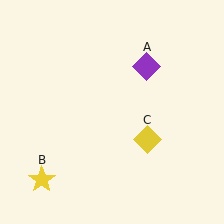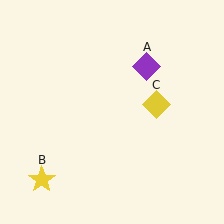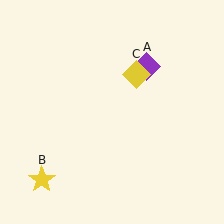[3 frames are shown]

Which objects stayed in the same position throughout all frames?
Purple diamond (object A) and yellow star (object B) remained stationary.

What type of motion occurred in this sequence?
The yellow diamond (object C) rotated counterclockwise around the center of the scene.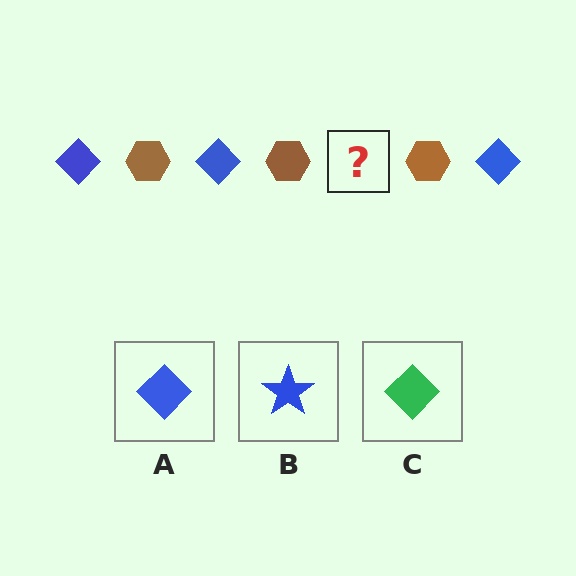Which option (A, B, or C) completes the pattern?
A.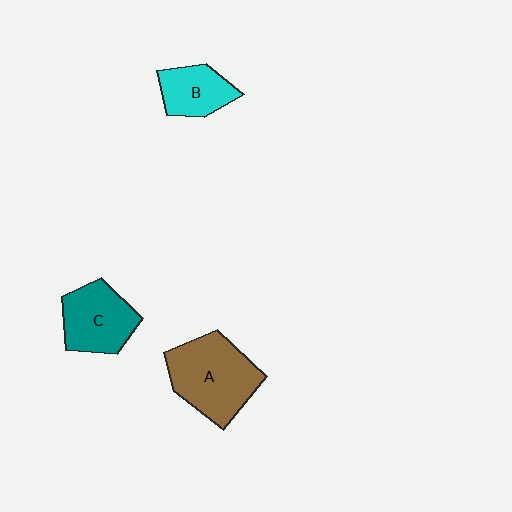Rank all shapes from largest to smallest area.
From largest to smallest: A (brown), C (teal), B (cyan).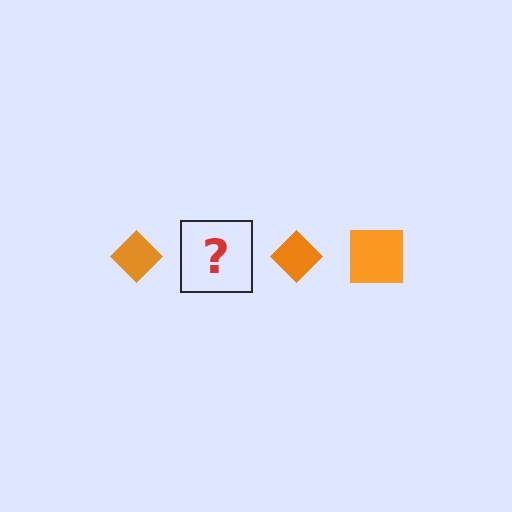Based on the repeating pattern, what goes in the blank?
The blank should be an orange square.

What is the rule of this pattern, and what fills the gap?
The rule is that the pattern cycles through diamond, square shapes in orange. The gap should be filled with an orange square.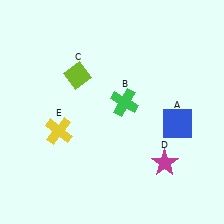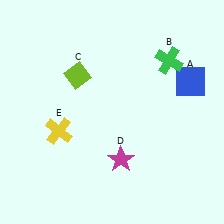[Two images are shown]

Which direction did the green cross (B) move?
The green cross (B) moved right.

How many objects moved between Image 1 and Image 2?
3 objects moved between the two images.